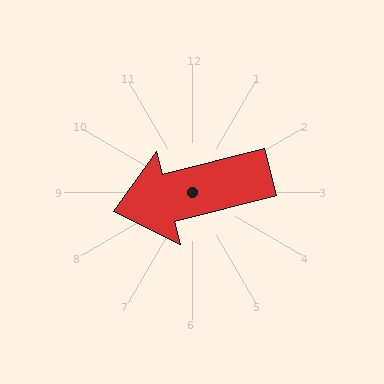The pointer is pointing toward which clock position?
Roughly 9 o'clock.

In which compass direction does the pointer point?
West.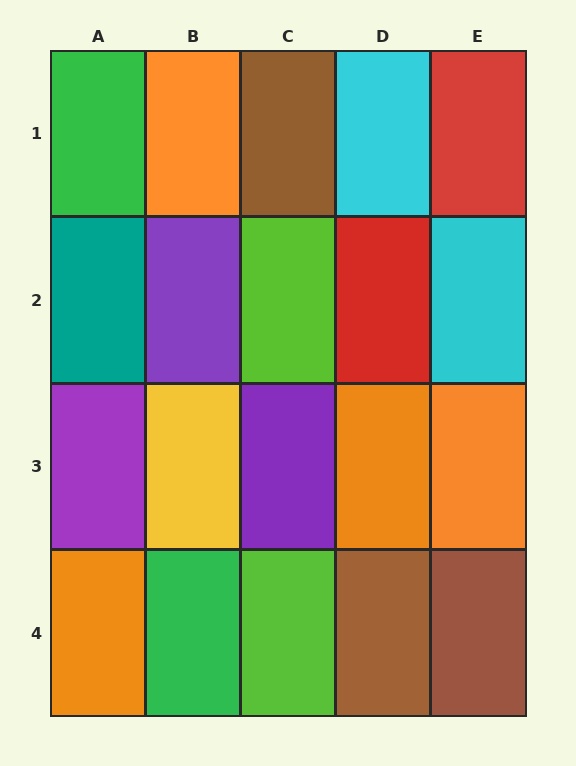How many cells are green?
2 cells are green.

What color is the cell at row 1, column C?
Brown.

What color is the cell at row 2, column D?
Red.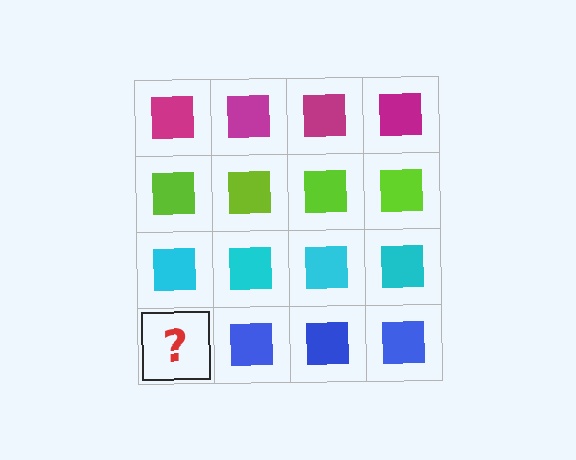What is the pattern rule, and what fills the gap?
The rule is that each row has a consistent color. The gap should be filled with a blue square.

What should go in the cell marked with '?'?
The missing cell should contain a blue square.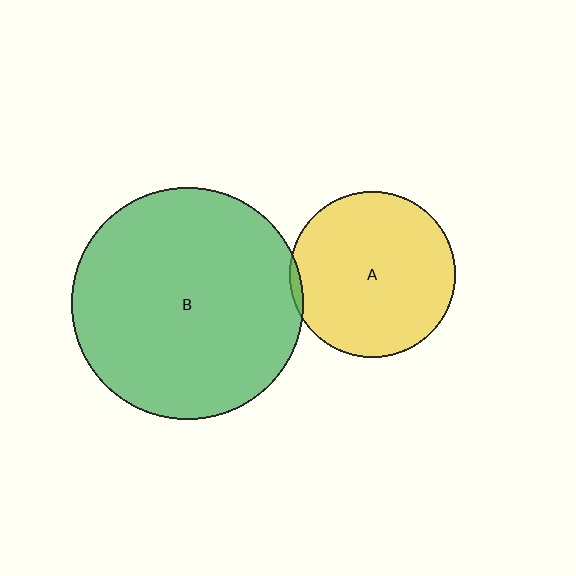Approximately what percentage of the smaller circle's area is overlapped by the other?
Approximately 5%.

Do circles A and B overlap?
Yes.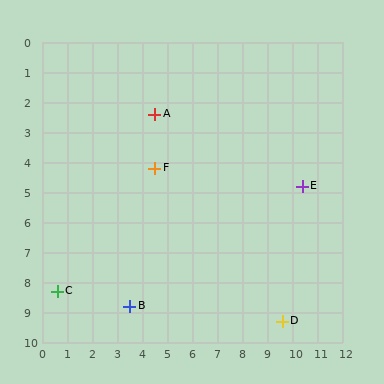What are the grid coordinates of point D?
Point D is at approximately (9.6, 9.3).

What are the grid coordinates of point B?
Point B is at approximately (3.5, 8.8).